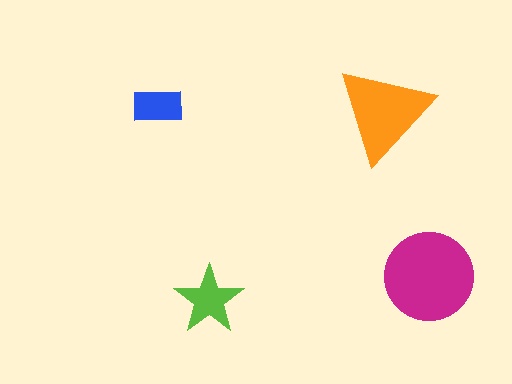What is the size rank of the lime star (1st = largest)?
3rd.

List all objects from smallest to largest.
The blue rectangle, the lime star, the orange triangle, the magenta circle.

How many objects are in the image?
There are 4 objects in the image.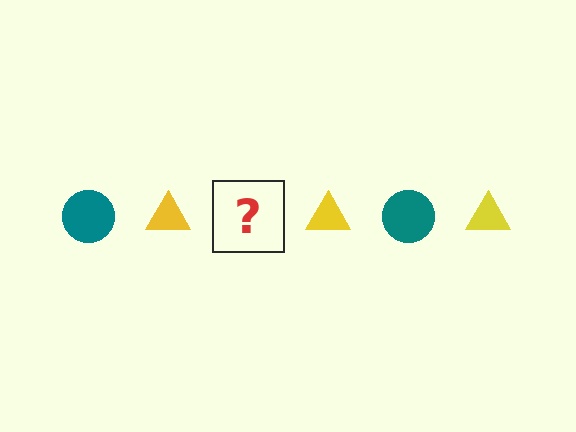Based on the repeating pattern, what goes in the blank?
The blank should be a teal circle.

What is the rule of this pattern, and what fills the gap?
The rule is that the pattern alternates between teal circle and yellow triangle. The gap should be filled with a teal circle.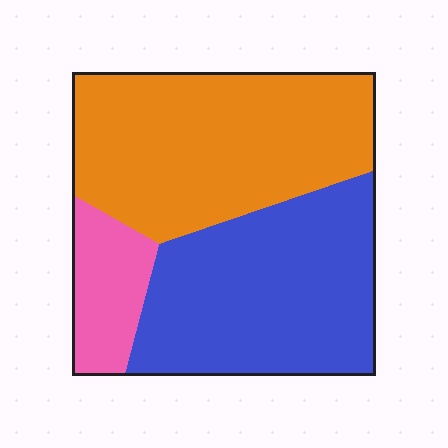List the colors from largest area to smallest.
From largest to smallest: orange, blue, pink.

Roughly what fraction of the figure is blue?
Blue covers about 40% of the figure.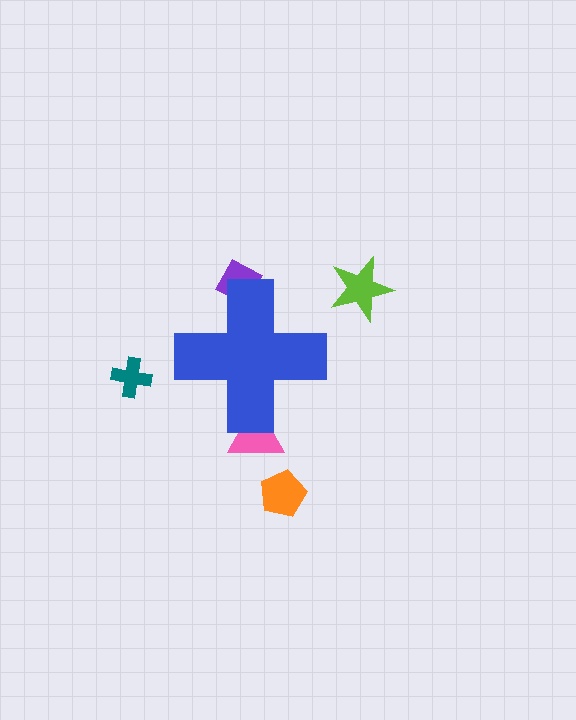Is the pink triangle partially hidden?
Yes, the pink triangle is partially hidden behind the blue cross.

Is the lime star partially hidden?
No, the lime star is fully visible.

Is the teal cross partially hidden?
No, the teal cross is fully visible.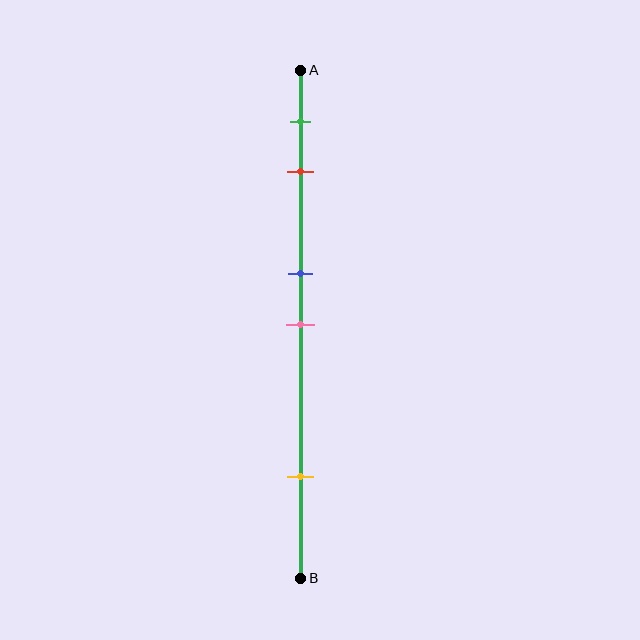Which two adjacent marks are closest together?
The blue and pink marks are the closest adjacent pair.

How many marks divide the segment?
There are 5 marks dividing the segment.